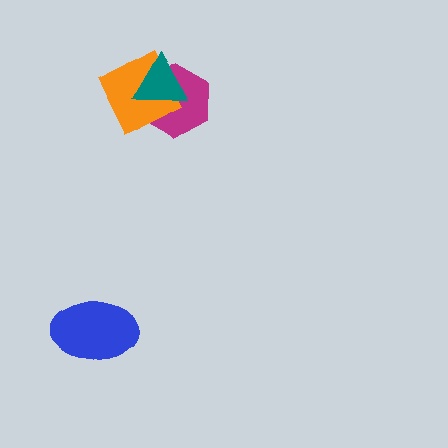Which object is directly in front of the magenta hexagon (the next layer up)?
The orange square is directly in front of the magenta hexagon.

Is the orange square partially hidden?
Yes, it is partially covered by another shape.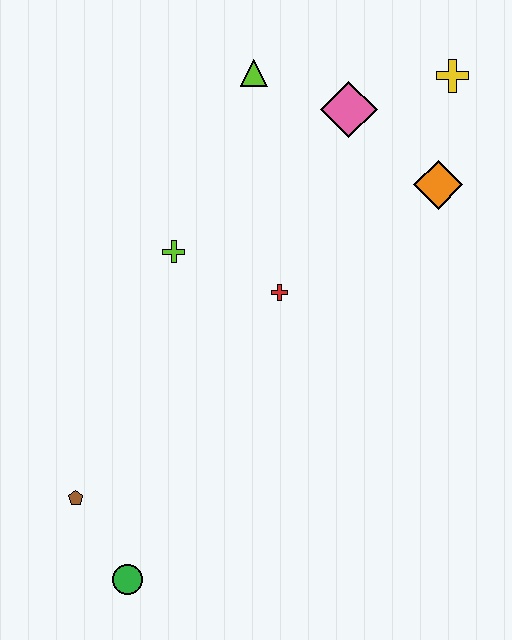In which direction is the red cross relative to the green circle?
The red cross is above the green circle.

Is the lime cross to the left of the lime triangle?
Yes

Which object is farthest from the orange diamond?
The green circle is farthest from the orange diamond.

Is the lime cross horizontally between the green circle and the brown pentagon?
No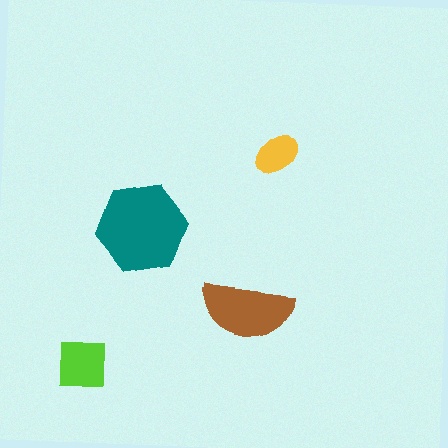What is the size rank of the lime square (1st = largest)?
3rd.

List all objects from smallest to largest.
The yellow ellipse, the lime square, the brown semicircle, the teal hexagon.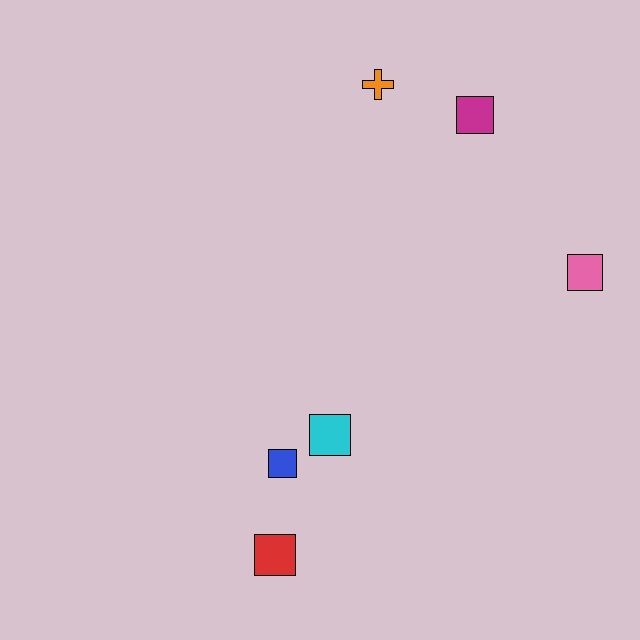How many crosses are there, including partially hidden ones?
There is 1 cross.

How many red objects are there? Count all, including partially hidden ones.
There is 1 red object.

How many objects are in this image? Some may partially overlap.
There are 6 objects.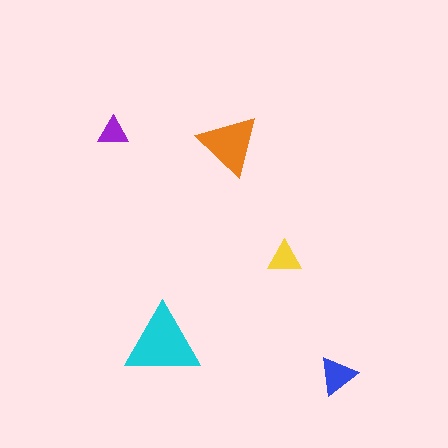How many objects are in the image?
There are 5 objects in the image.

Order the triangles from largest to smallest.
the cyan one, the orange one, the blue one, the yellow one, the purple one.